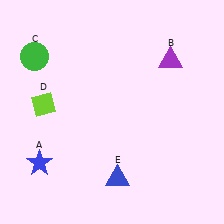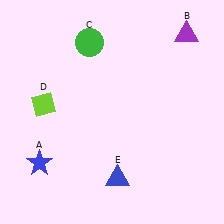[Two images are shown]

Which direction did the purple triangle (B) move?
The purple triangle (B) moved up.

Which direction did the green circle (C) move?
The green circle (C) moved right.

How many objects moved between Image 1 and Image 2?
2 objects moved between the two images.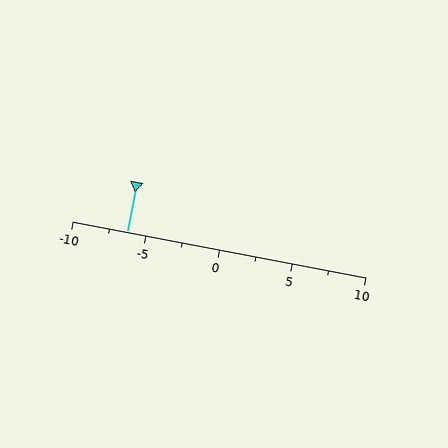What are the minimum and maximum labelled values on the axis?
The axis runs from -10 to 10.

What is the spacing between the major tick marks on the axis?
The major ticks are spaced 5 apart.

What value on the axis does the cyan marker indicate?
The marker indicates approximately -6.2.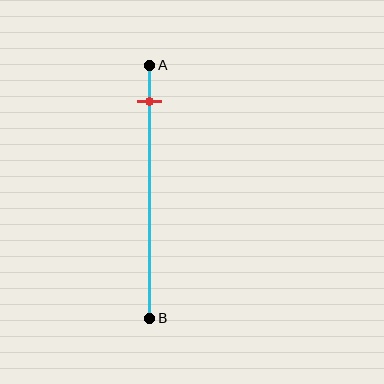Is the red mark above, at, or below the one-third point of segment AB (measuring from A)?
The red mark is above the one-third point of segment AB.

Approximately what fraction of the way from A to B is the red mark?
The red mark is approximately 15% of the way from A to B.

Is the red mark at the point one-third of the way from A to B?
No, the mark is at about 15% from A, not at the 33% one-third point.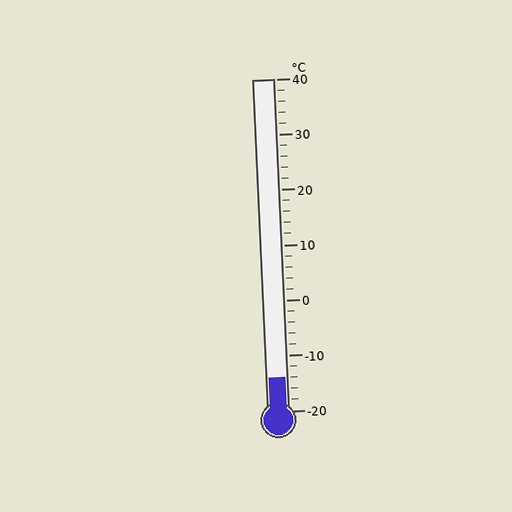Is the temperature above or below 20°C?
The temperature is below 20°C.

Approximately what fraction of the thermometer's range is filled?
The thermometer is filled to approximately 10% of its range.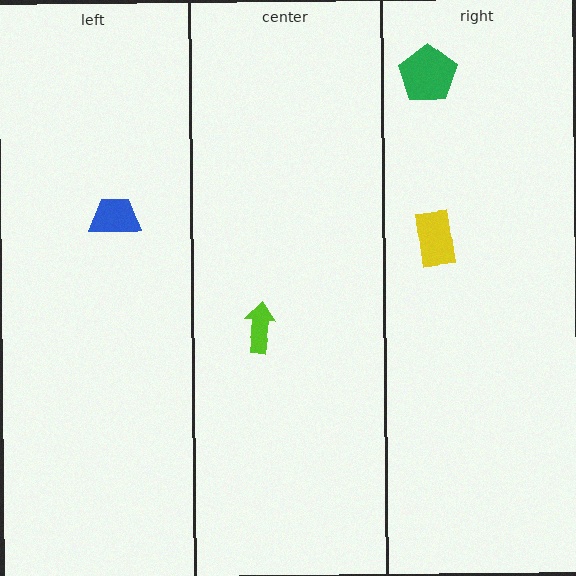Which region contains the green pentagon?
The right region.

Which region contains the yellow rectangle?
The right region.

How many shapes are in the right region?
2.